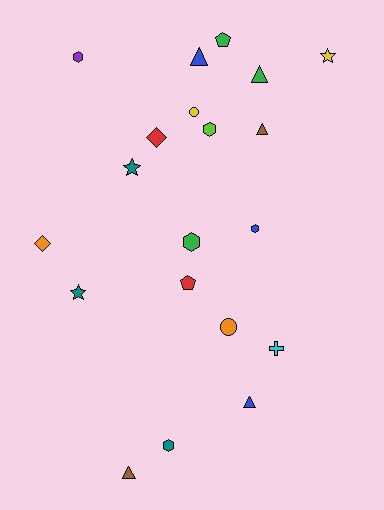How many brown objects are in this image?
There are 2 brown objects.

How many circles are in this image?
There are 2 circles.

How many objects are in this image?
There are 20 objects.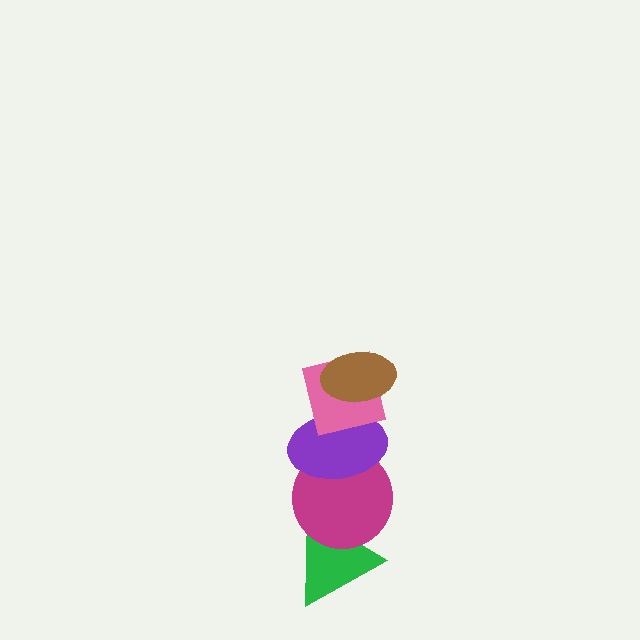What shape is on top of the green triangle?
The magenta circle is on top of the green triangle.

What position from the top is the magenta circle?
The magenta circle is 4th from the top.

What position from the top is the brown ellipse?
The brown ellipse is 1st from the top.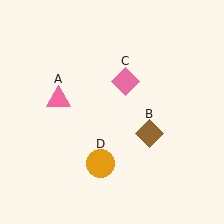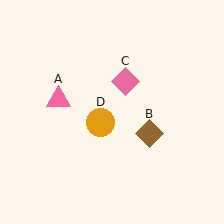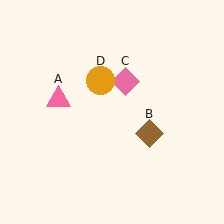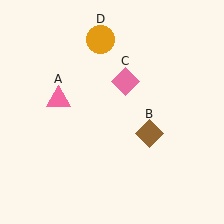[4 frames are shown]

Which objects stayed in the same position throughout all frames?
Pink triangle (object A) and brown diamond (object B) and pink diamond (object C) remained stationary.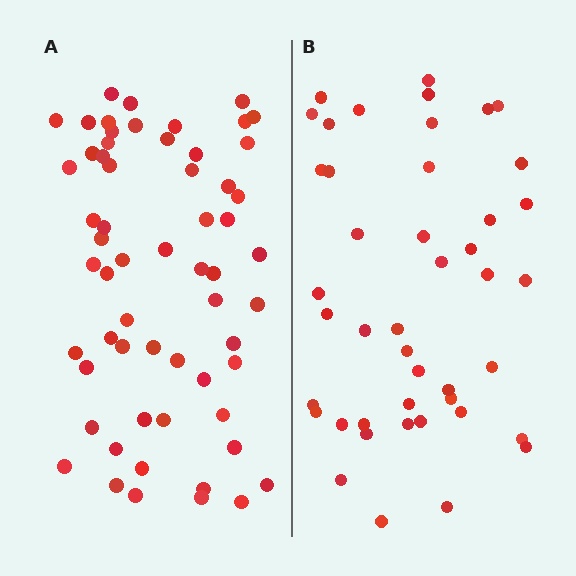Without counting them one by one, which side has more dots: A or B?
Region A (the left region) has more dots.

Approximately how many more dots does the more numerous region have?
Region A has approximately 15 more dots than region B.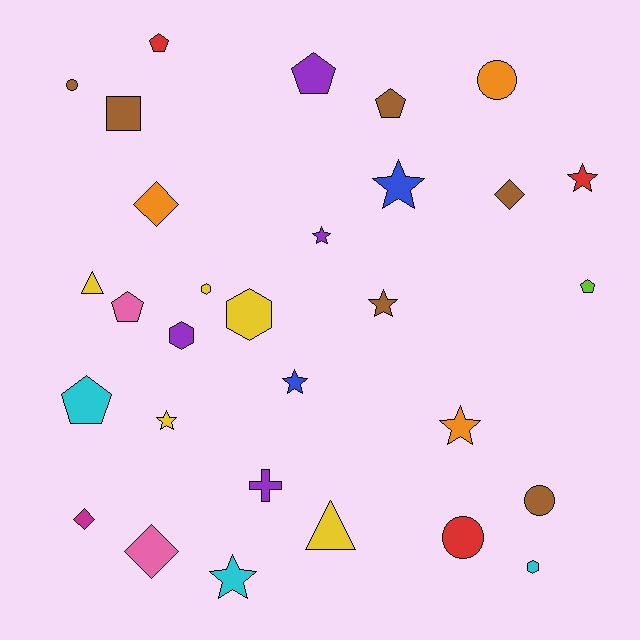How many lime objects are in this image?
There is 1 lime object.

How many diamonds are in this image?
There are 4 diamonds.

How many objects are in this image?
There are 30 objects.